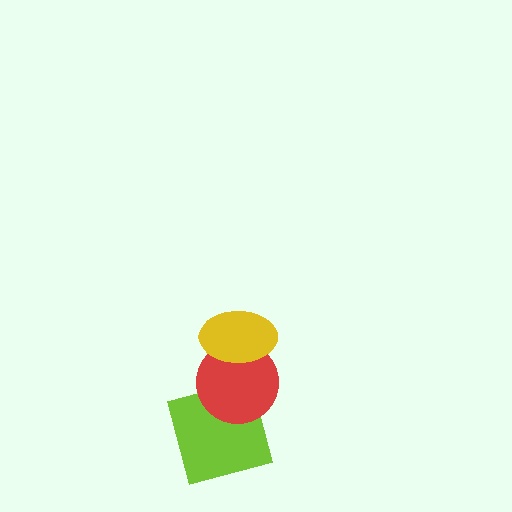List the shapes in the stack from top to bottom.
From top to bottom: the yellow ellipse, the red circle, the lime square.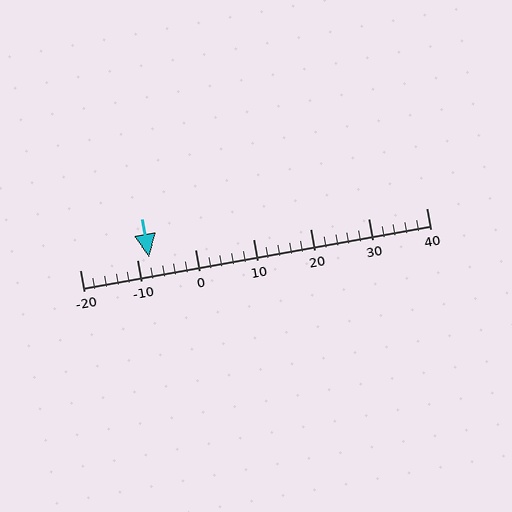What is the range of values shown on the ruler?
The ruler shows values from -20 to 40.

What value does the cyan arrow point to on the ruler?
The cyan arrow points to approximately -8.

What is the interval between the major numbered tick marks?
The major tick marks are spaced 10 units apart.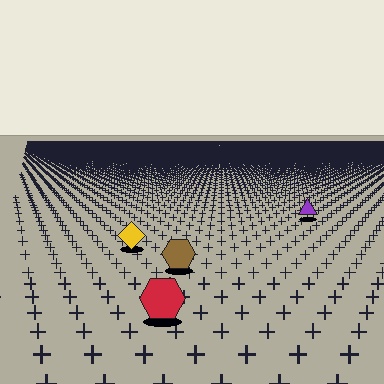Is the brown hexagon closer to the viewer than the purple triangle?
Yes. The brown hexagon is closer — you can tell from the texture gradient: the ground texture is coarser near it.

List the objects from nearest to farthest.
From nearest to farthest: the red hexagon, the brown hexagon, the yellow diamond, the purple triangle.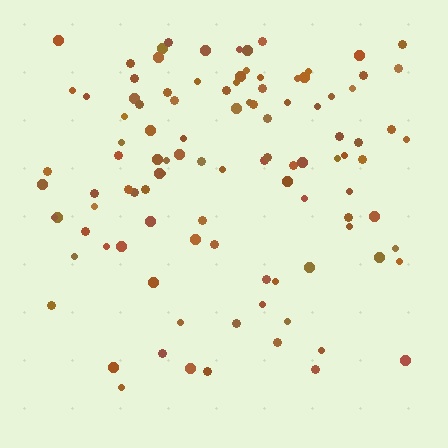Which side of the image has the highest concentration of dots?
The top.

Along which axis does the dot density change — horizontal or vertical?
Vertical.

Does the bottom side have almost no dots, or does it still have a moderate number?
Still a moderate number, just noticeably fewer than the top.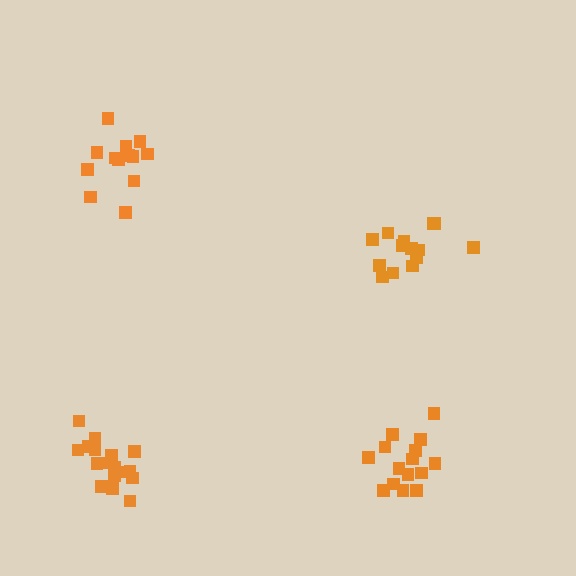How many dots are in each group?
Group 1: 13 dots, Group 2: 17 dots, Group 3: 15 dots, Group 4: 14 dots (59 total).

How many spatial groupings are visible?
There are 4 spatial groupings.